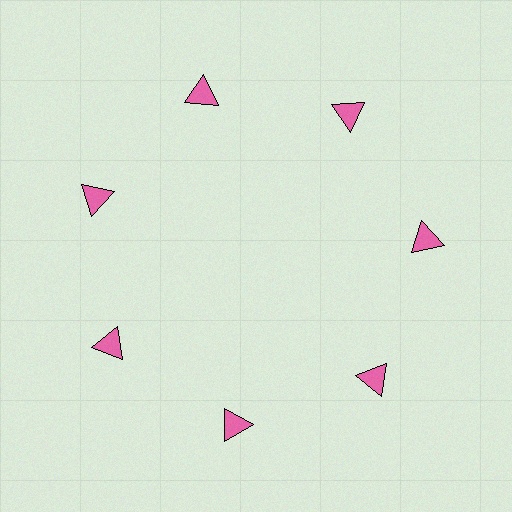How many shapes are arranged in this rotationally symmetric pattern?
There are 7 shapes, arranged in 7 groups of 1.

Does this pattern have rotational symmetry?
Yes, this pattern has 7-fold rotational symmetry. It looks the same after rotating 51 degrees around the center.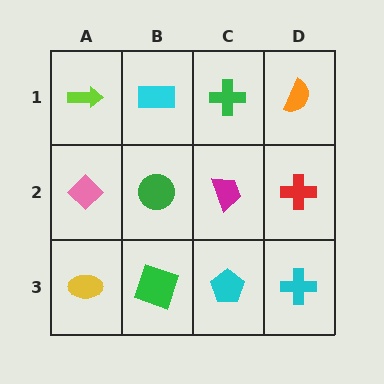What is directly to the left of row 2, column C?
A green circle.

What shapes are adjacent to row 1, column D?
A red cross (row 2, column D), a green cross (row 1, column C).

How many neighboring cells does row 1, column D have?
2.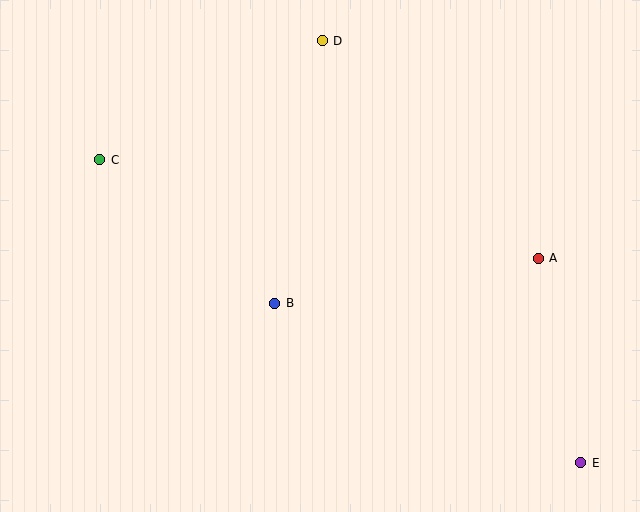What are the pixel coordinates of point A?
Point A is at (538, 258).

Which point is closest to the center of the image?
Point B at (275, 303) is closest to the center.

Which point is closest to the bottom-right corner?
Point E is closest to the bottom-right corner.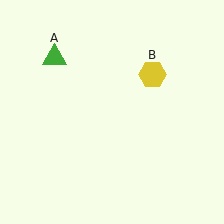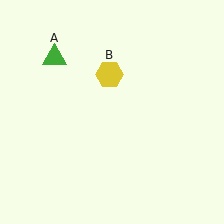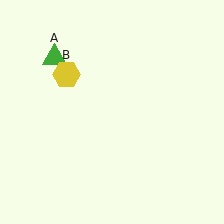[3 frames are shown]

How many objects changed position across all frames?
1 object changed position: yellow hexagon (object B).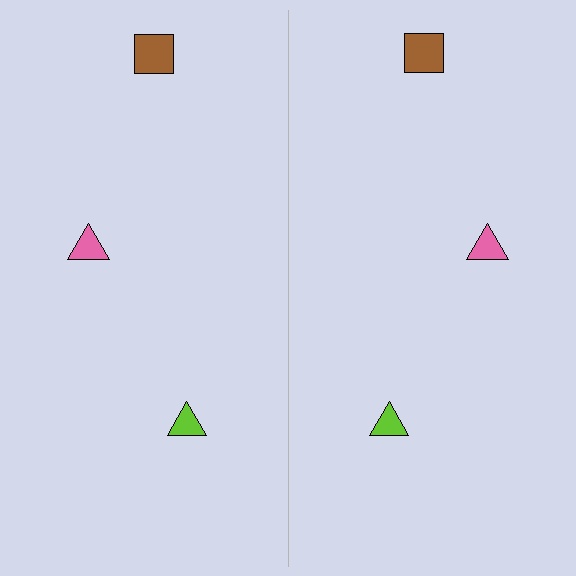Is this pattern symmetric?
Yes, this pattern has bilateral (reflection) symmetry.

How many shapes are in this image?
There are 6 shapes in this image.